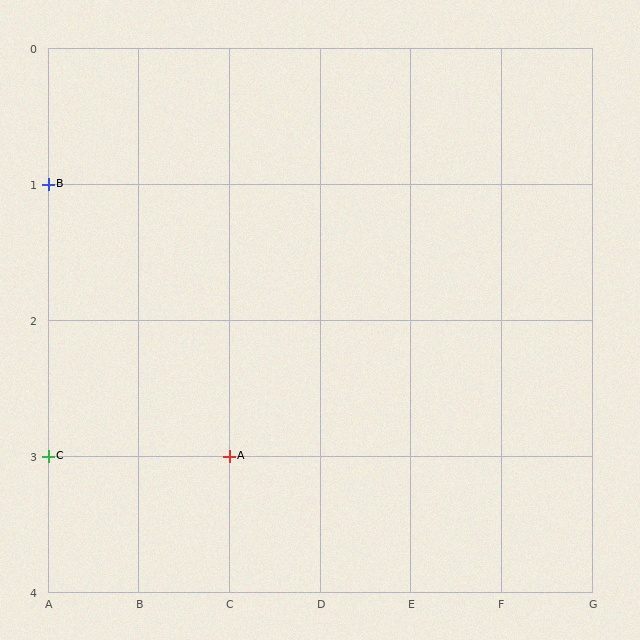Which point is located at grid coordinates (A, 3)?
Point C is at (A, 3).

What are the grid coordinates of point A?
Point A is at grid coordinates (C, 3).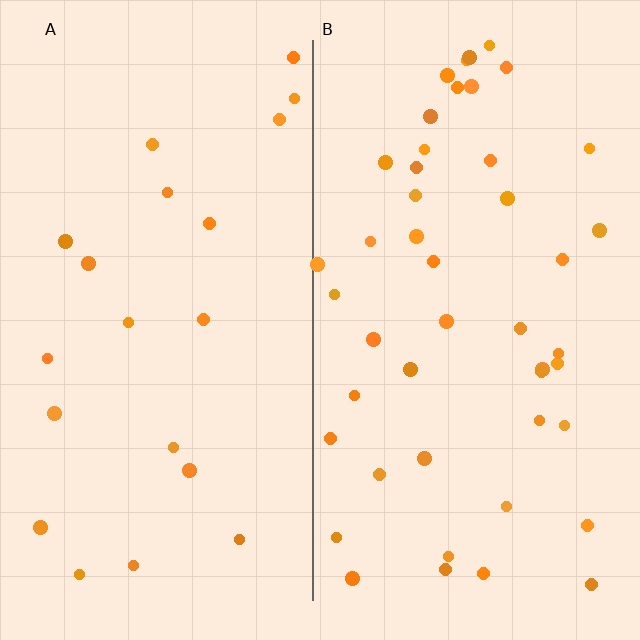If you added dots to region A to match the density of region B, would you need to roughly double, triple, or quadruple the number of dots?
Approximately double.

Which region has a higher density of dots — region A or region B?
B (the right).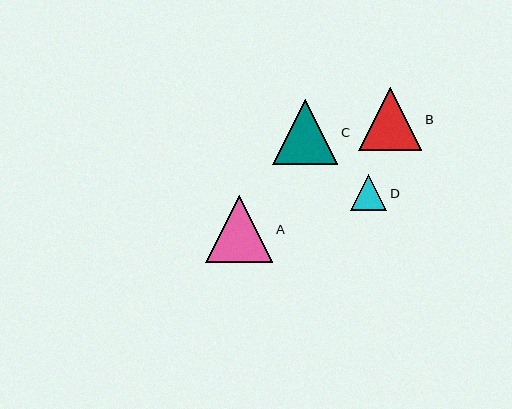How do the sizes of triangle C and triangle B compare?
Triangle C and triangle B are approximately the same size.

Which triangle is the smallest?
Triangle D is the smallest with a size of approximately 36 pixels.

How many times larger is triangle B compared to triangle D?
Triangle B is approximately 1.8 times the size of triangle D.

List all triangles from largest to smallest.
From largest to smallest: A, C, B, D.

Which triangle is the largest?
Triangle A is the largest with a size of approximately 67 pixels.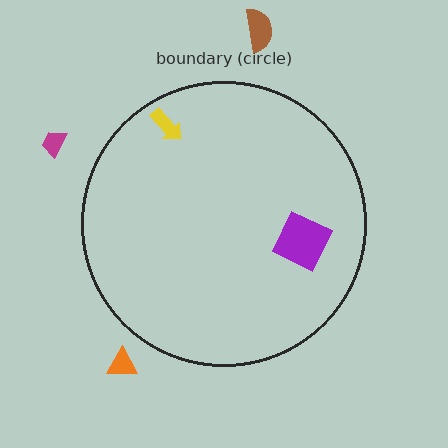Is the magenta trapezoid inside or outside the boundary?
Outside.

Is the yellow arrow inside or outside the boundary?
Inside.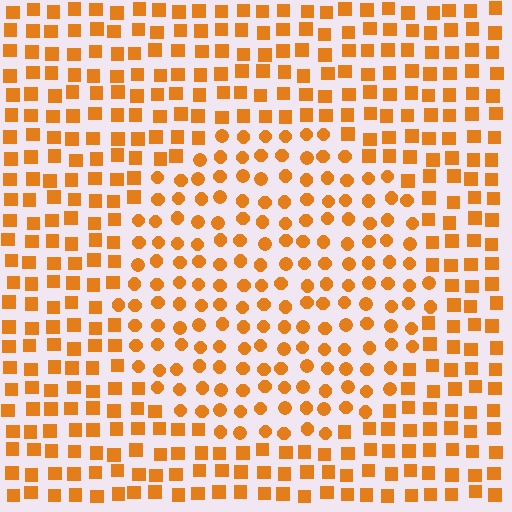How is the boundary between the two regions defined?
The boundary is defined by a change in element shape: circles inside vs. squares outside. All elements share the same color and spacing.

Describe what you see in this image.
The image is filled with small orange elements arranged in a uniform grid. A circle-shaped region contains circles, while the surrounding area contains squares. The boundary is defined purely by the change in element shape.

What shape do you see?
I see a circle.